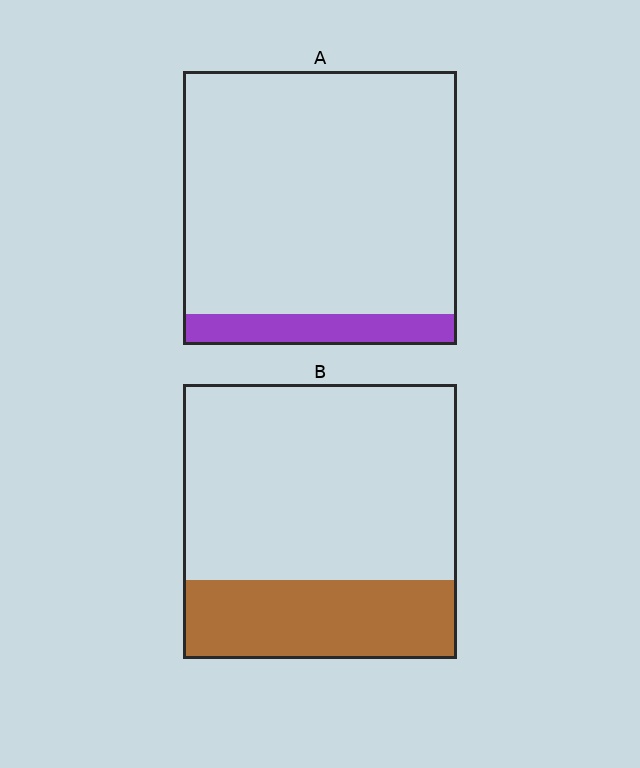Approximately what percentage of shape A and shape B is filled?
A is approximately 10% and B is approximately 30%.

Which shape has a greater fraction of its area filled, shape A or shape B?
Shape B.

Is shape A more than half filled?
No.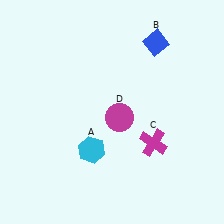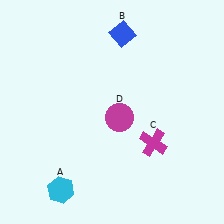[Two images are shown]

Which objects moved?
The objects that moved are: the cyan hexagon (A), the blue diamond (B).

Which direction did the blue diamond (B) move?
The blue diamond (B) moved left.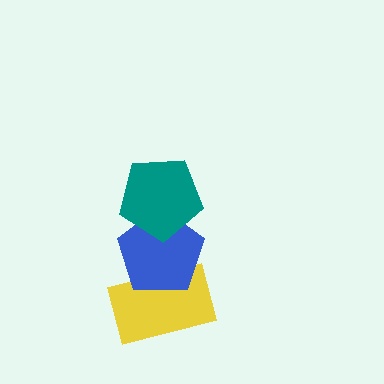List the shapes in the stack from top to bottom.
From top to bottom: the teal pentagon, the blue pentagon, the yellow rectangle.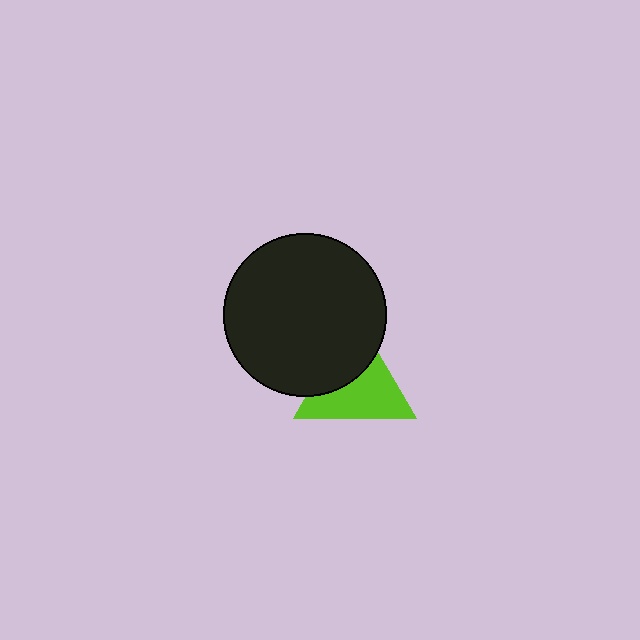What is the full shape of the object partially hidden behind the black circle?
The partially hidden object is a lime triangle.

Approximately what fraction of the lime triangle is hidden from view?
Roughly 40% of the lime triangle is hidden behind the black circle.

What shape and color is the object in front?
The object in front is a black circle.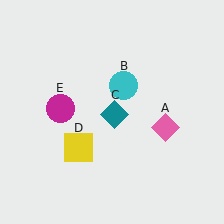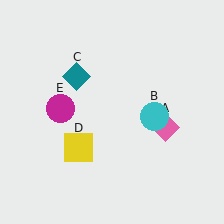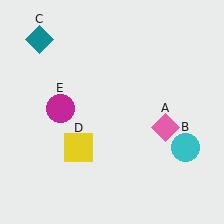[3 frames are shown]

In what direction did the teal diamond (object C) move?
The teal diamond (object C) moved up and to the left.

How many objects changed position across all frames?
2 objects changed position: cyan circle (object B), teal diamond (object C).